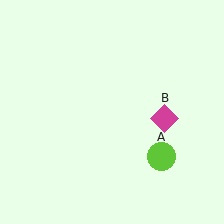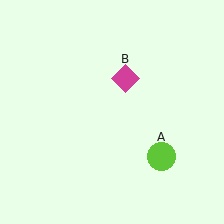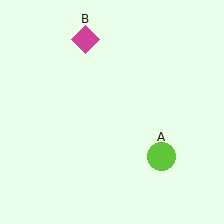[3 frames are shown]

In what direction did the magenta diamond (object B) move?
The magenta diamond (object B) moved up and to the left.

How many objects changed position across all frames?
1 object changed position: magenta diamond (object B).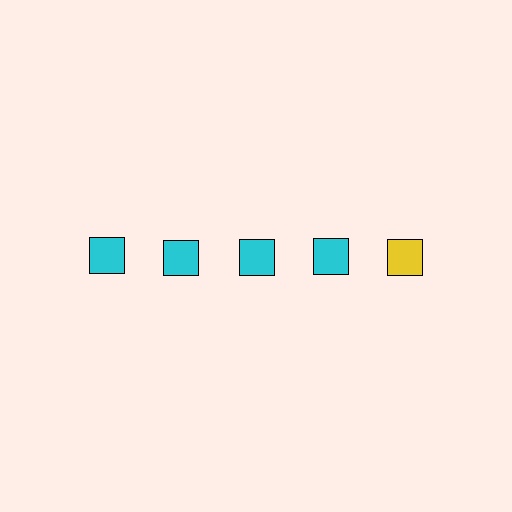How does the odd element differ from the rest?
It has a different color: yellow instead of cyan.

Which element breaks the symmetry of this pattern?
The yellow square in the top row, rightmost column breaks the symmetry. All other shapes are cyan squares.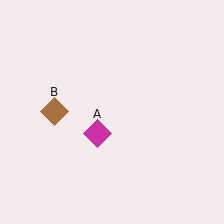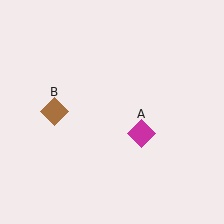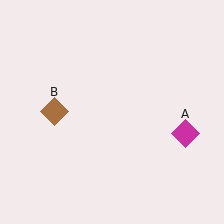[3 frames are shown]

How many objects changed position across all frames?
1 object changed position: magenta diamond (object A).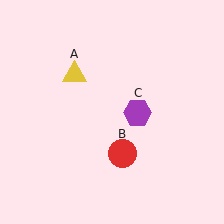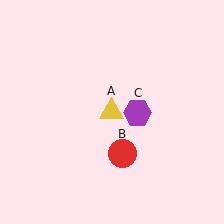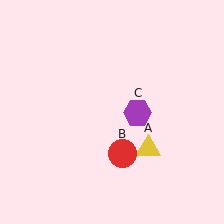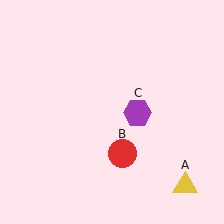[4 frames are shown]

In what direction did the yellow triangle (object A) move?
The yellow triangle (object A) moved down and to the right.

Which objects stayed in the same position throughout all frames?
Red circle (object B) and purple hexagon (object C) remained stationary.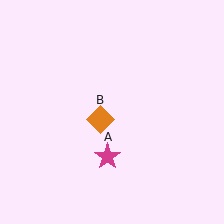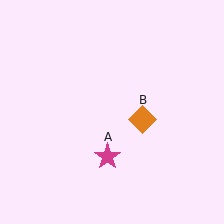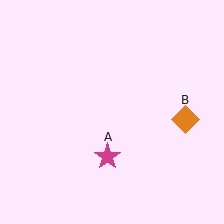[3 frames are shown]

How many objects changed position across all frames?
1 object changed position: orange diamond (object B).